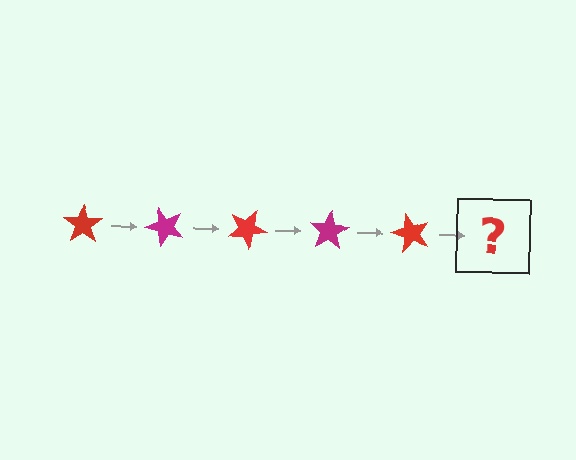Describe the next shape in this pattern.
It should be a magenta star, rotated 250 degrees from the start.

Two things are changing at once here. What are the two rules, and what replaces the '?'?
The two rules are that it rotates 50 degrees each step and the color cycles through red and magenta. The '?' should be a magenta star, rotated 250 degrees from the start.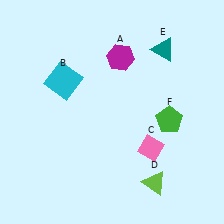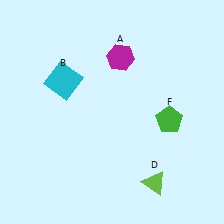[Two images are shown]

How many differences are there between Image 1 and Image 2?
There are 2 differences between the two images.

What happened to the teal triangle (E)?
The teal triangle (E) was removed in Image 2. It was in the top-right area of Image 1.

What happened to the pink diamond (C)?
The pink diamond (C) was removed in Image 2. It was in the bottom-right area of Image 1.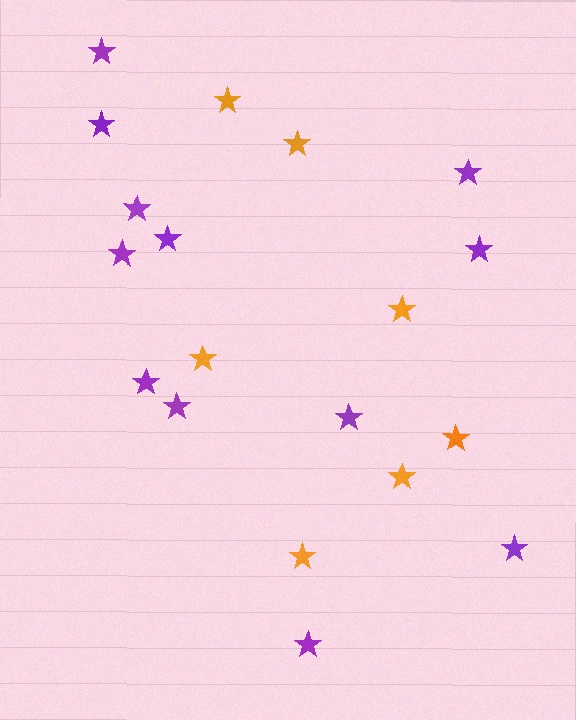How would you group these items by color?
There are 2 groups: one group of orange stars (7) and one group of purple stars (12).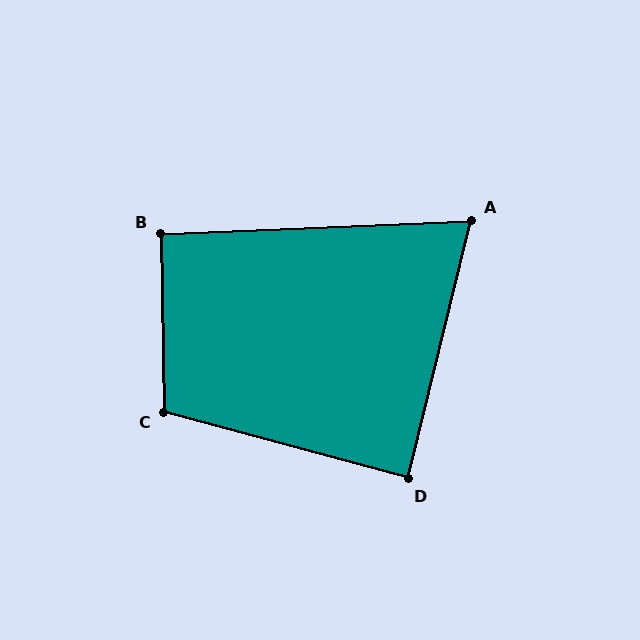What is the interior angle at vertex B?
Approximately 91 degrees (approximately right).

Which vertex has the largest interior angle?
C, at approximately 106 degrees.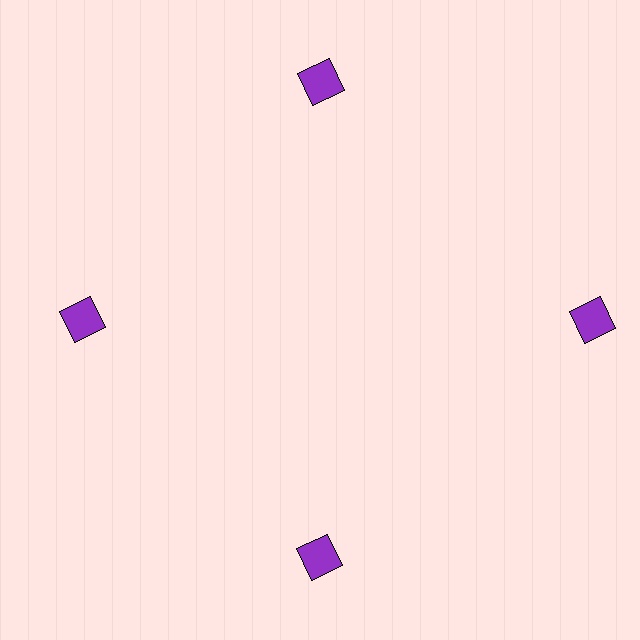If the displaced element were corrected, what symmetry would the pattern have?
It would have 4-fold rotational symmetry — the pattern would map onto itself every 90 degrees.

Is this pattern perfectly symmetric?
No. The 4 purple squares are arranged in a ring, but one element near the 3 o'clock position is pushed outward from the center, breaking the 4-fold rotational symmetry.